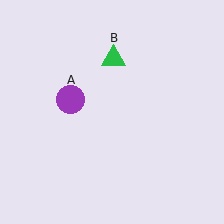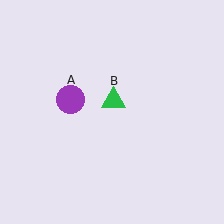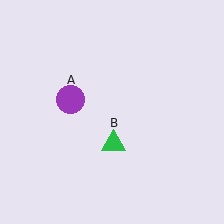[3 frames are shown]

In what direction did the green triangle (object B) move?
The green triangle (object B) moved down.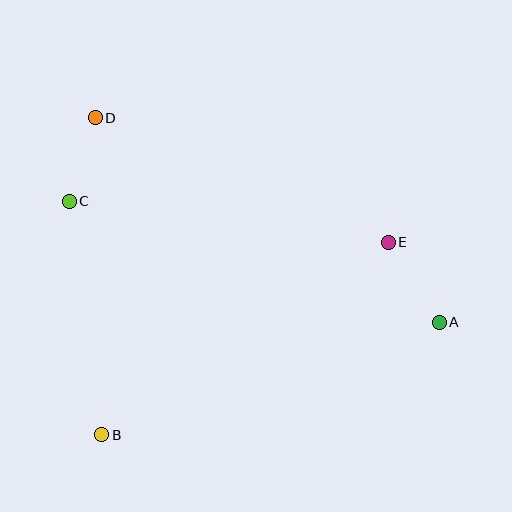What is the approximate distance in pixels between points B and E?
The distance between B and E is approximately 345 pixels.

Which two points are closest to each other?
Points C and D are closest to each other.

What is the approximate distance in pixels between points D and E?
The distance between D and E is approximately 319 pixels.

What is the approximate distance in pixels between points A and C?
The distance between A and C is approximately 389 pixels.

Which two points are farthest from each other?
Points A and D are farthest from each other.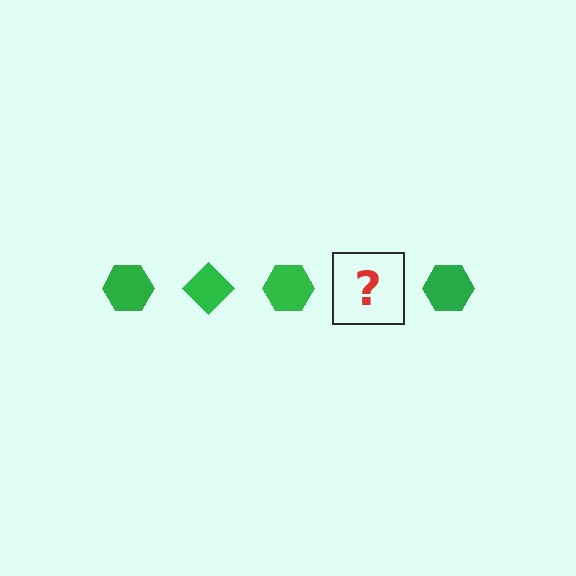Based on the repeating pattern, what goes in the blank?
The blank should be a green diamond.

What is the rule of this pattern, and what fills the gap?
The rule is that the pattern cycles through hexagon, diamond shapes in green. The gap should be filled with a green diamond.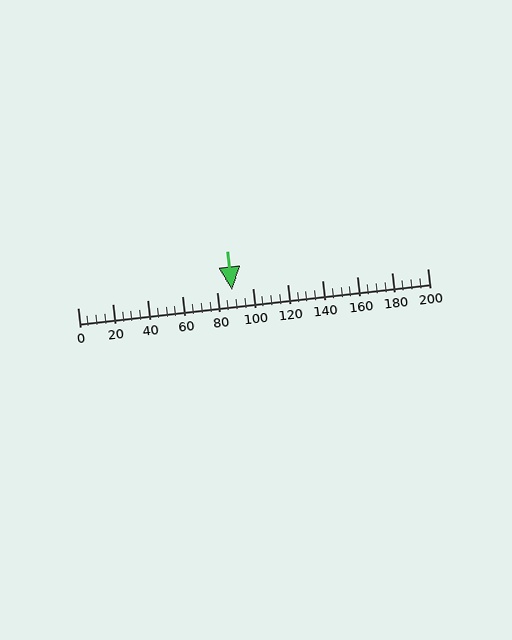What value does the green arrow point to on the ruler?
The green arrow points to approximately 89.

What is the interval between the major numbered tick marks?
The major tick marks are spaced 20 units apart.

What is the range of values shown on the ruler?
The ruler shows values from 0 to 200.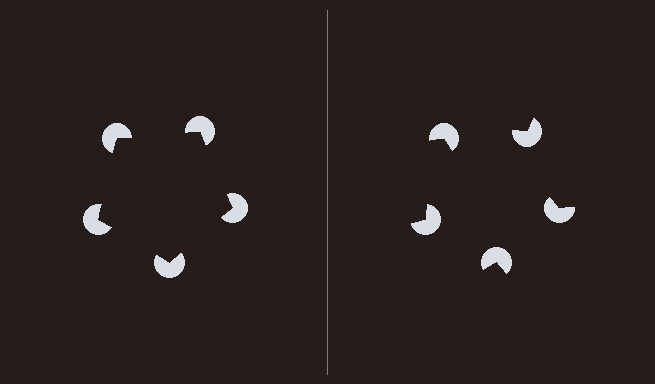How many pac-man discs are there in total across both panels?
10 — 5 on each side.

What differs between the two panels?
The pac-man discs are positioned identically on both sides; only the wedge orientations differ. On the left they align to a pentagon; on the right they are misaligned.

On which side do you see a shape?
An illusory pentagon appears on the left side. On the right side the wedge cuts are rotated, so no coherent shape forms.